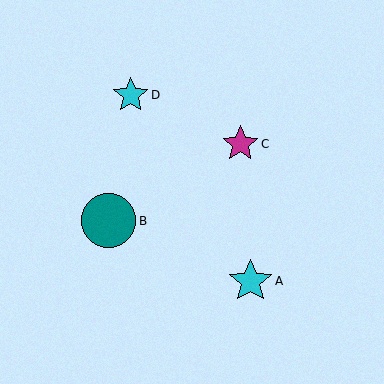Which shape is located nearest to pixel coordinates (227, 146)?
The magenta star (labeled C) at (240, 144) is nearest to that location.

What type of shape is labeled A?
Shape A is a cyan star.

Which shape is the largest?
The teal circle (labeled B) is the largest.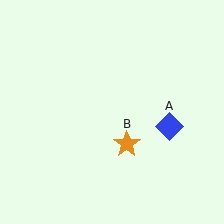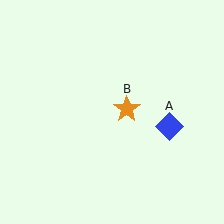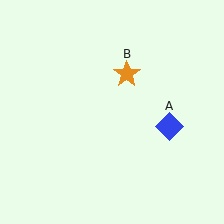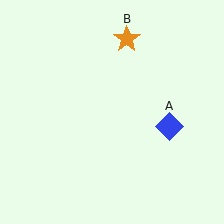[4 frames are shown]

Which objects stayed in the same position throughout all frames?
Blue diamond (object A) remained stationary.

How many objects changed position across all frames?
1 object changed position: orange star (object B).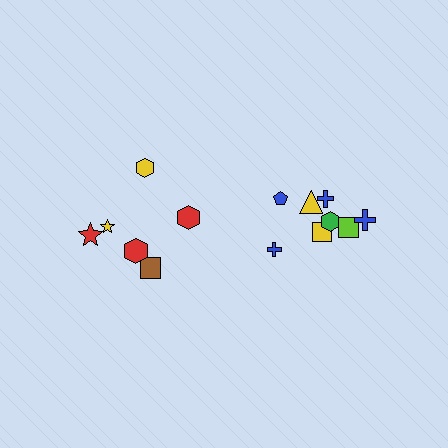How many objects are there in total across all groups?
There are 14 objects.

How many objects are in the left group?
There are 6 objects.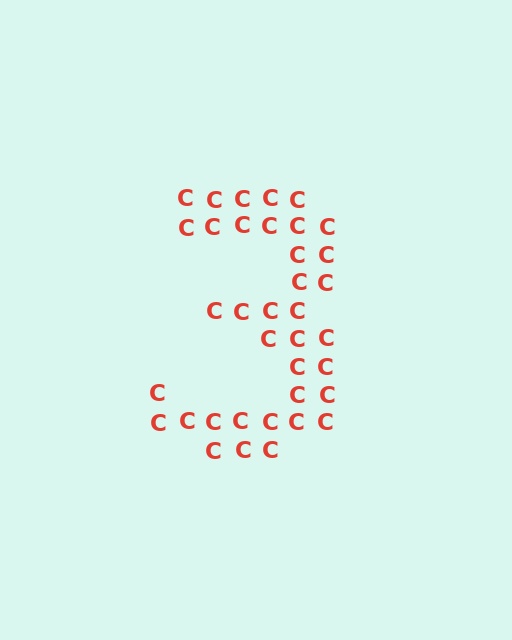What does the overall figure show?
The overall figure shows the digit 3.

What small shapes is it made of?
It is made of small letter C's.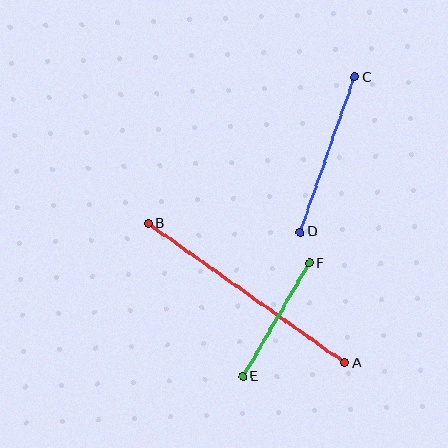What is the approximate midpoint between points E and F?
The midpoint is at approximately (276, 320) pixels.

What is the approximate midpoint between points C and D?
The midpoint is at approximately (327, 155) pixels.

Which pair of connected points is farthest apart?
Points A and B are farthest apart.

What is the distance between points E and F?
The distance is approximately 131 pixels.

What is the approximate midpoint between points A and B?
The midpoint is at approximately (247, 293) pixels.